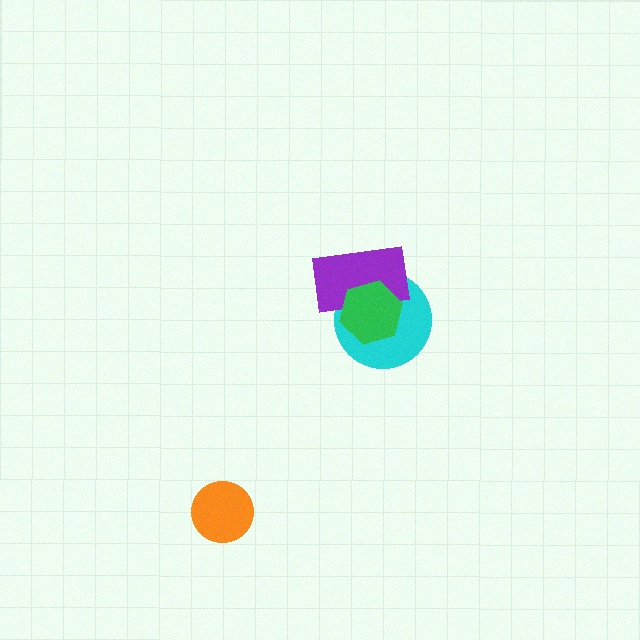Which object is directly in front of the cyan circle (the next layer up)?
The purple rectangle is directly in front of the cyan circle.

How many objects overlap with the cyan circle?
2 objects overlap with the cyan circle.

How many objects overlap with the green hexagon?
2 objects overlap with the green hexagon.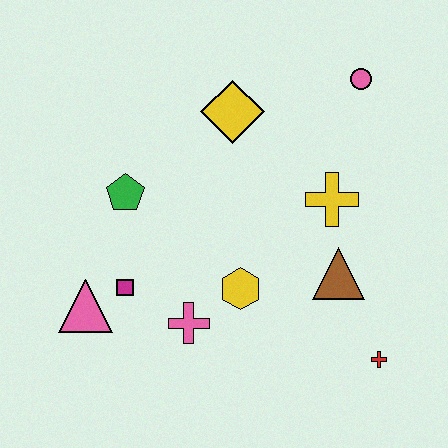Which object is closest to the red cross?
The brown triangle is closest to the red cross.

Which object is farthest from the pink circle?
The pink triangle is farthest from the pink circle.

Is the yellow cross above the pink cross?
Yes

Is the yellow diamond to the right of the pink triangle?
Yes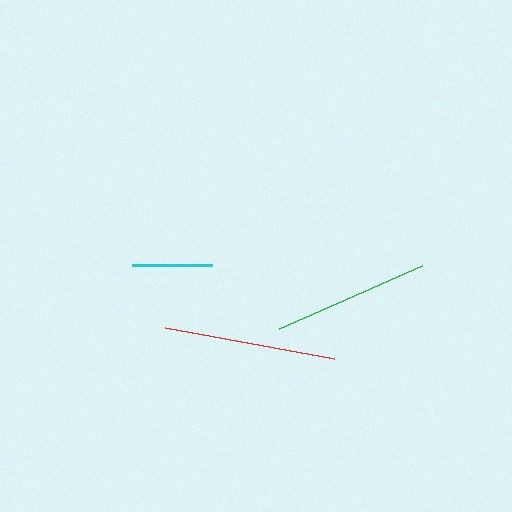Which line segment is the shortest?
The cyan line is the shortest at approximately 80 pixels.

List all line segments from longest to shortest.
From longest to shortest: red, green, cyan.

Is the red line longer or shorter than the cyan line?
The red line is longer than the cyan line.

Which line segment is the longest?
The red line is the longest at approximately 172 pixels.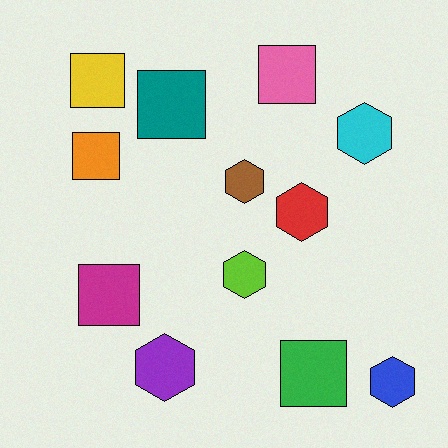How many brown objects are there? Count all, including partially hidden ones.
There is 1 brown object.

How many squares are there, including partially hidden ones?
There are 6 squares.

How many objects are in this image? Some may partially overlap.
There are 12 objects.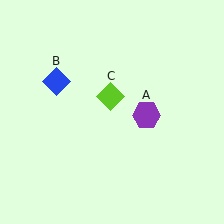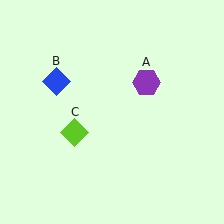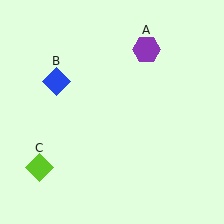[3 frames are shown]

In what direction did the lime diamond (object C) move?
The lime diamond (object C) moved down and to the left.